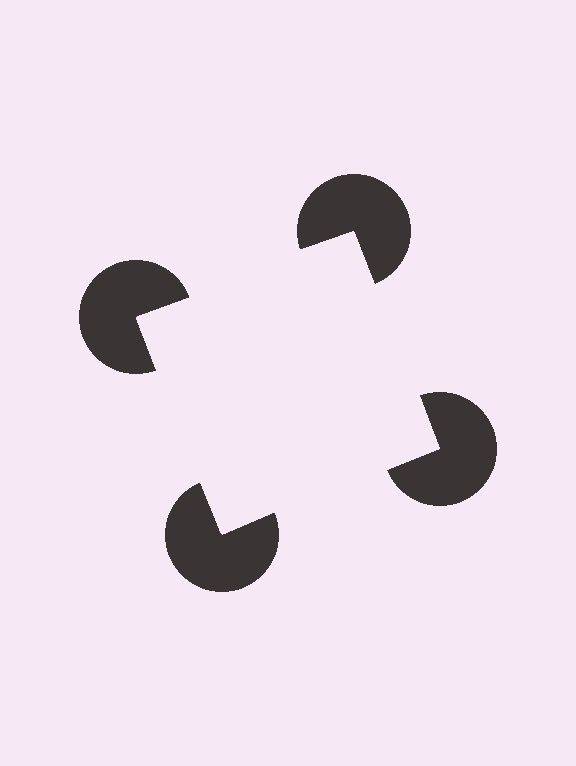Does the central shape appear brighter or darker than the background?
It typically appears slightly brighter than the background, even though no actual brightness change is drawn.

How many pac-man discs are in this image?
There are 4 — one at each vertex of the illusory square.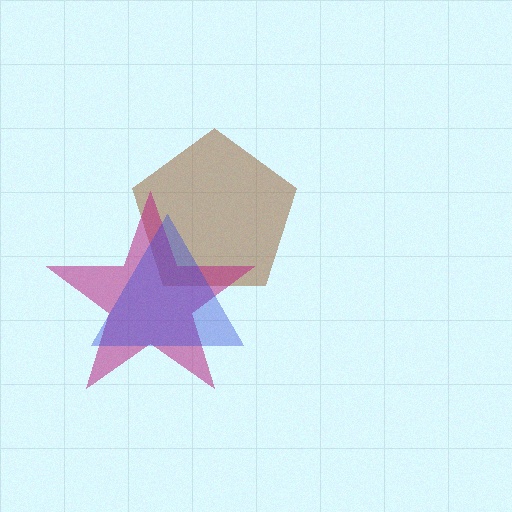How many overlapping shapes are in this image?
There are 3 overlapping shapes in the image.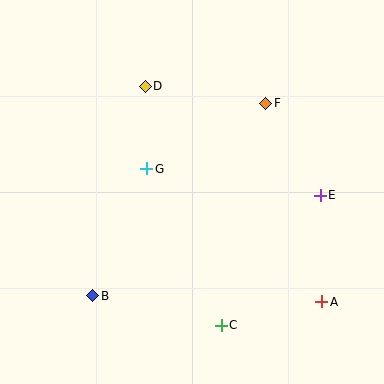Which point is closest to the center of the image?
Point G at (147, 169) is closest to the center.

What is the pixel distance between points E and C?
The distance between E and C is 163 pixels.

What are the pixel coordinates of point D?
Point D is at (145, 86).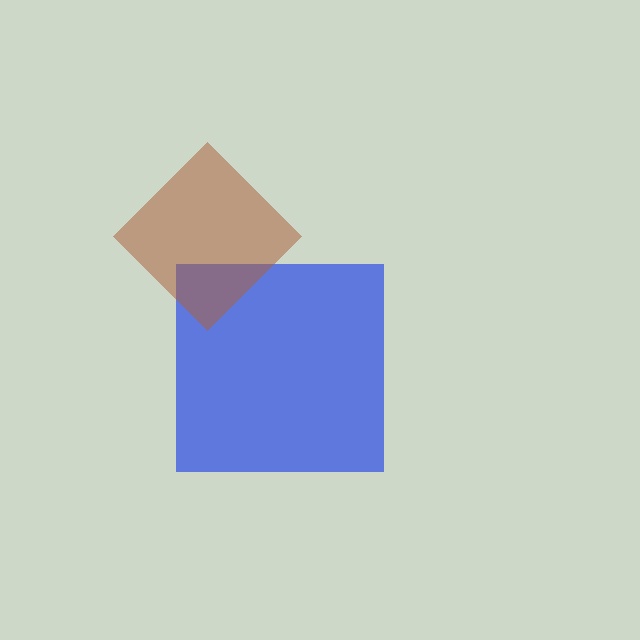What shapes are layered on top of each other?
The layered shapes are: a blue square, a brown diamond.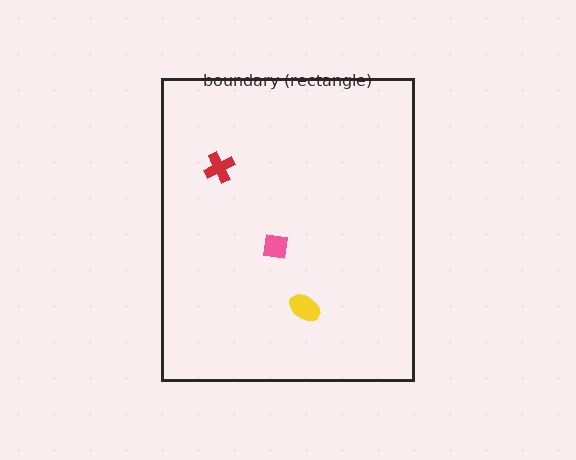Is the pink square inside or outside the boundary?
Inside.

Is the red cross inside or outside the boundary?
Inside.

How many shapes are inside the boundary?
3 inside, 0 outside.